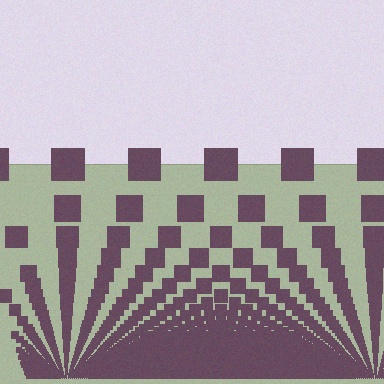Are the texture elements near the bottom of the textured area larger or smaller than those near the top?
Smaller. The gradient is inverted — elements near the bottom are smaller and denser.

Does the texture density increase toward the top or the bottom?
Density increases toward the bottom.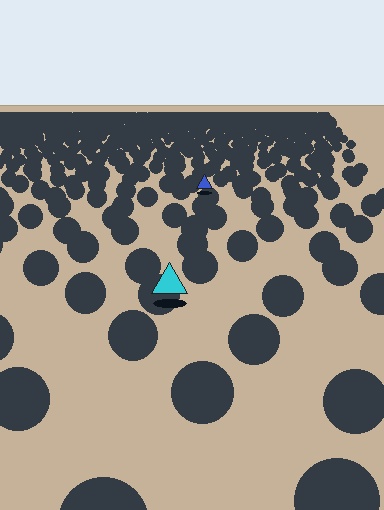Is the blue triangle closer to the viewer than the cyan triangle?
No. The cyan triangle is closer — you can tell from the texture gradient: the ground texture is coarser near it.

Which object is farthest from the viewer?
The blue triangle is farthest from the viewer. It appears smaller and the ground texture around it is denser.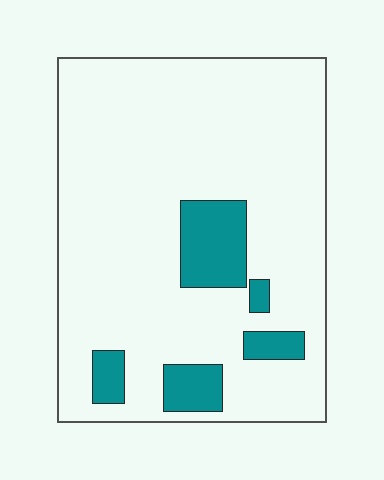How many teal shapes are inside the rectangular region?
5.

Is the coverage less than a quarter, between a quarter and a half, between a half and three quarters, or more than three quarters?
Less than a quarter.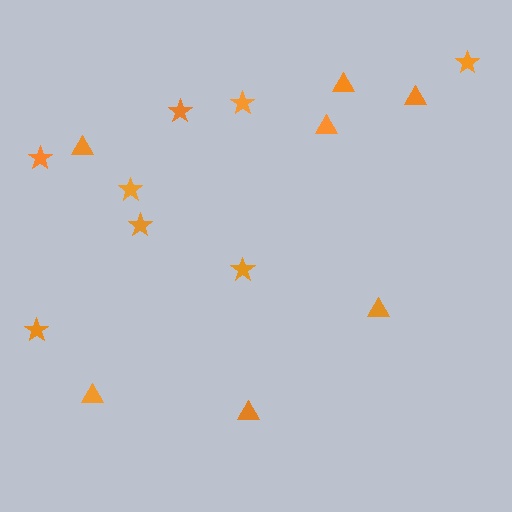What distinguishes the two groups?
There are 2 groups: one group of triangles (7) and one group of stars (8).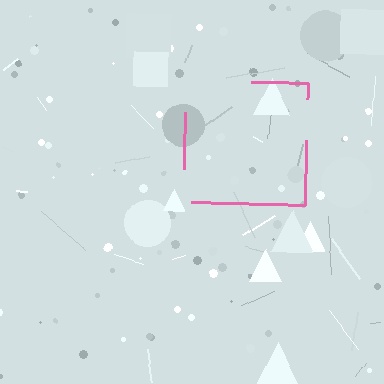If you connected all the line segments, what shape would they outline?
They would outline a square.